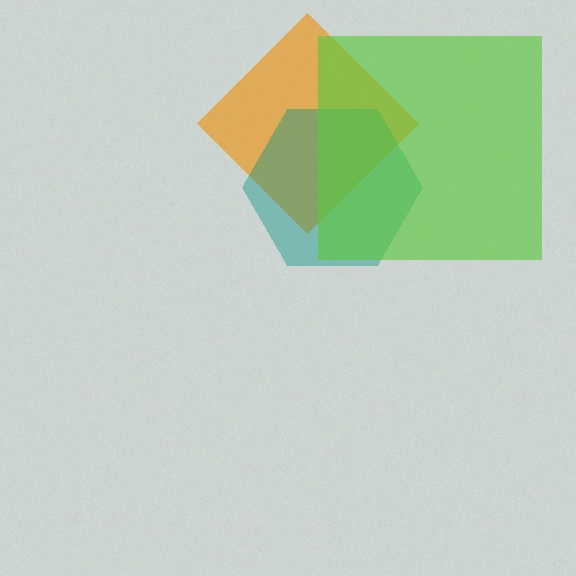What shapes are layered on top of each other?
The layered shapes are: an orange diamond, a teal hexagon, a lime square.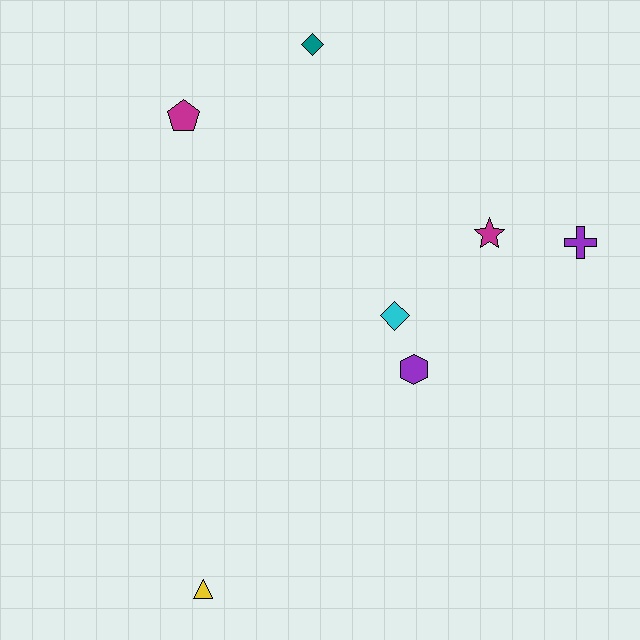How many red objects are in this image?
There are no red objects.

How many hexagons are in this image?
There is 1 hexagon.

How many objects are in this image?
There are 7 objects.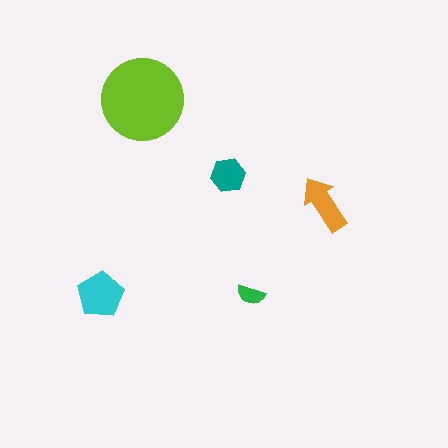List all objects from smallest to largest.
The green semicircle, the teal hexagon, the orange arrow, the cyan pentagon, the lime circle.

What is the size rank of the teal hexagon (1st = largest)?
4th.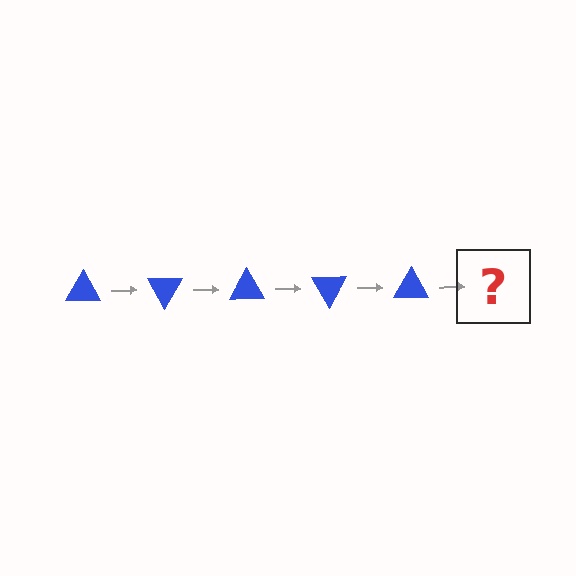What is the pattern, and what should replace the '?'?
The pattern is that the triangle rotates 60 degrees each step. The '?' should be a blue triangle rotated 300 degrees.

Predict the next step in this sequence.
The next step is a blue triangle rotated 300 degrees.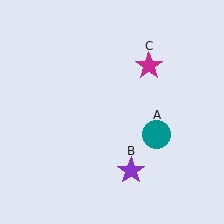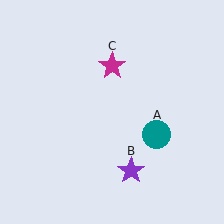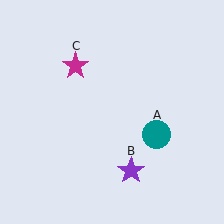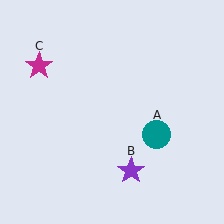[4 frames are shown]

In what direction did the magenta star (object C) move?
The magenta star (object C) moved left.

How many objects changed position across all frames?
1 object changed position: magenta star (object C).